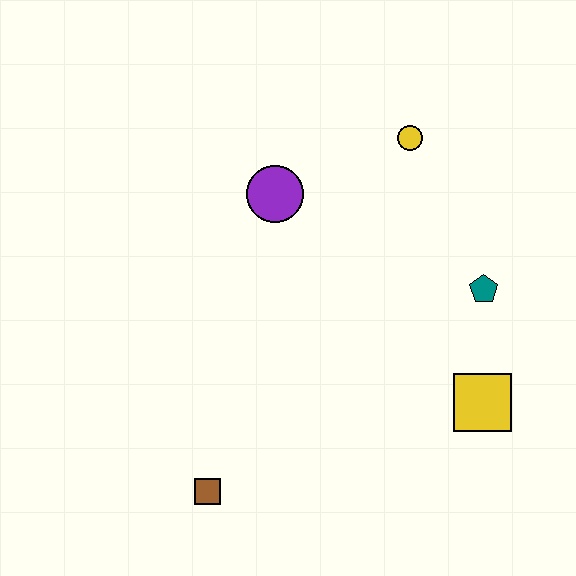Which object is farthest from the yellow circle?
The brown square is farthest from the yellow circle.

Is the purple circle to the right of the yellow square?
No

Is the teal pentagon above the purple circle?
No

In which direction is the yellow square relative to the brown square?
The yellow square is to the right of the brown square.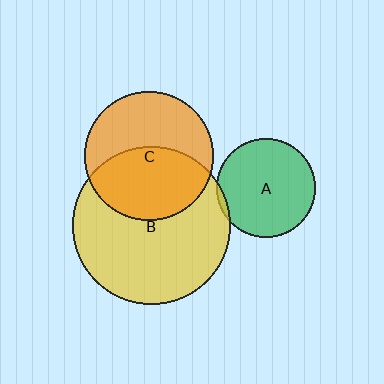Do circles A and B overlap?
Yes.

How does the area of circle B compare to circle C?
Approximately 1.5 times.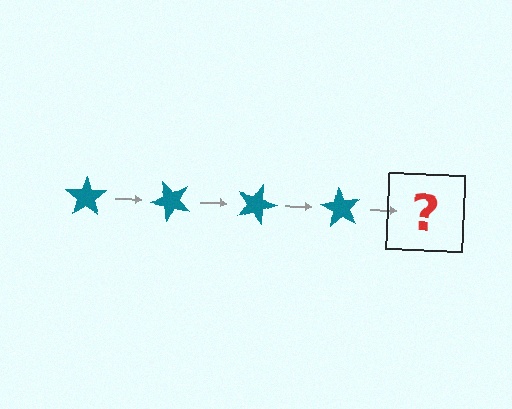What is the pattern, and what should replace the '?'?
The pattern is that the star rotates 45 degrees each step. The '?' should be a teal star rotated 180 degrees.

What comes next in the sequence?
The next element should be a teal star rotated 180 degrees.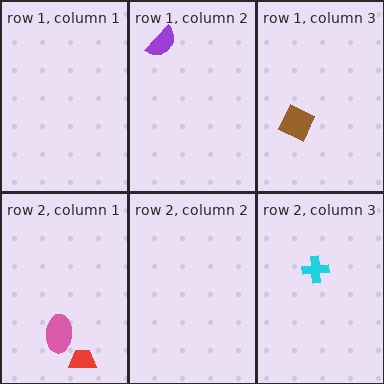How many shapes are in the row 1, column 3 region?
1.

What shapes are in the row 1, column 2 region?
The purple semicircle.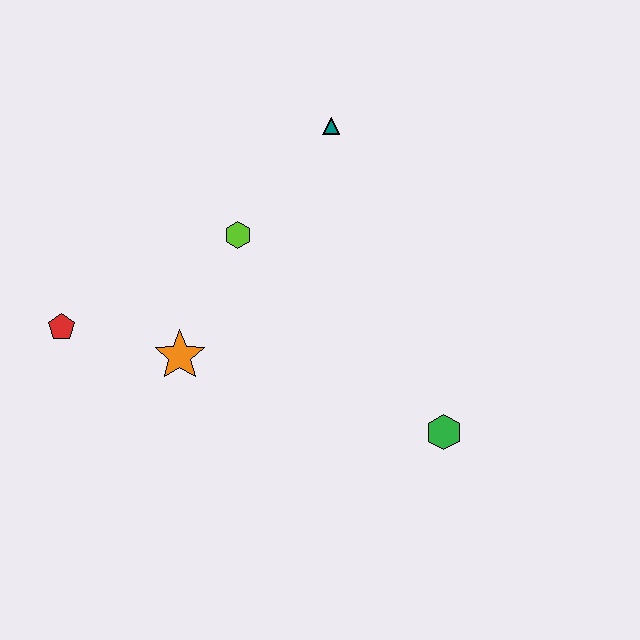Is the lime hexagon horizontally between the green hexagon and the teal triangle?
No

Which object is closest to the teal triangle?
The lime hexagon is closest to the teal triangle.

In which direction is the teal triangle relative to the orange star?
The teal triangle is above the orange star.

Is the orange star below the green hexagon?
No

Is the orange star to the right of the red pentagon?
Yes